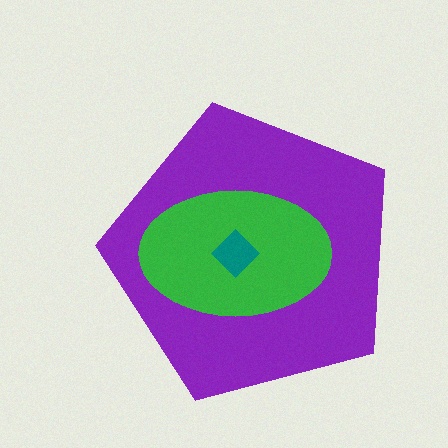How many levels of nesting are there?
3.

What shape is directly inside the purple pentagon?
The green ellipse.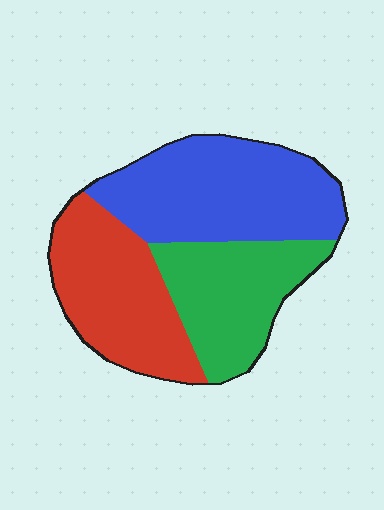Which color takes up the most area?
Blue, at roughly 40%.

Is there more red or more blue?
Blue.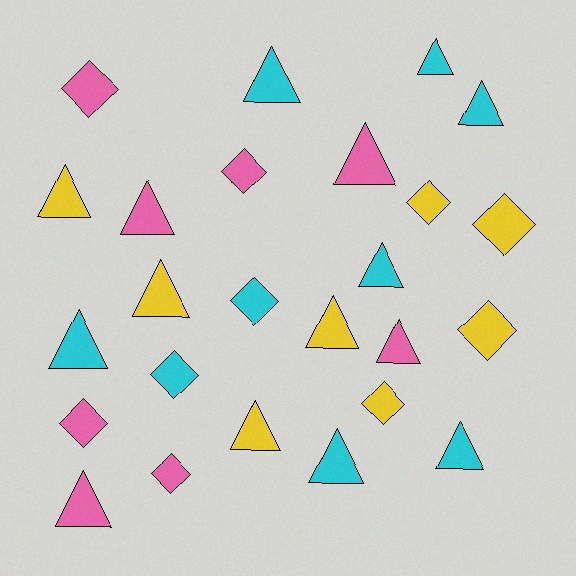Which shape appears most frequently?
Triangle, with 15 objects.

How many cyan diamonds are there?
There are 2 cyan diamonds.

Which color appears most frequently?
Cyan, with 9 objects.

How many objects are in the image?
There are 25 objects.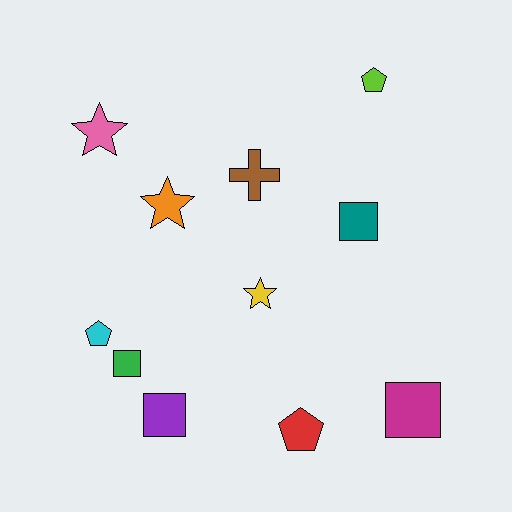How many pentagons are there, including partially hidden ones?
There are 3 pentagons.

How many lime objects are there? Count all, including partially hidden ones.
There is 1 lime object.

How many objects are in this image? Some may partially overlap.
There are 11 objects.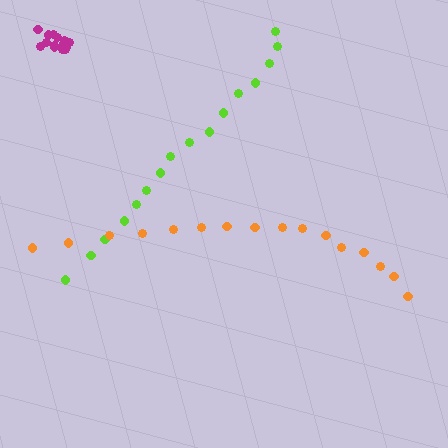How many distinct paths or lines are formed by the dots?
There are 3 distinct paths.